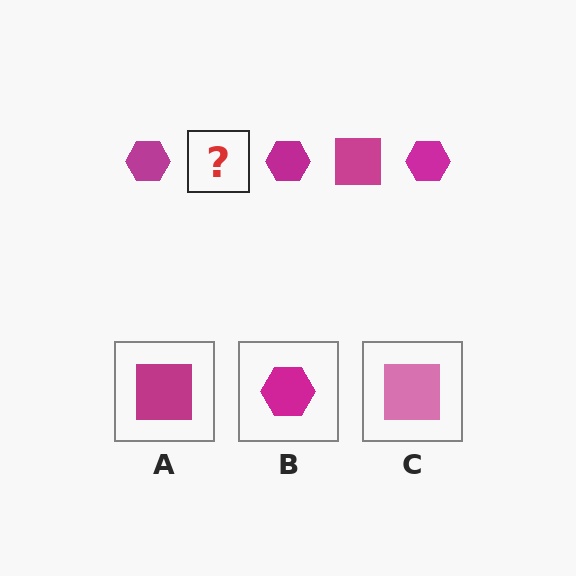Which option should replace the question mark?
Option A.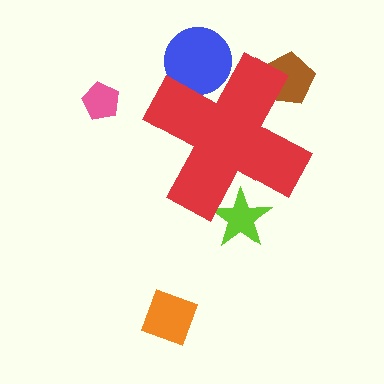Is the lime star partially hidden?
Yes, the lime star is partially hidden behind the red cross.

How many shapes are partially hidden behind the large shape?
3 shapes are partially hidden.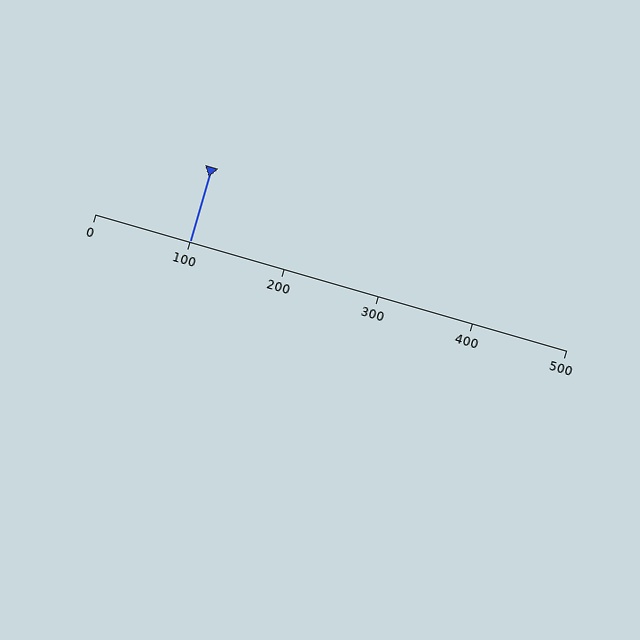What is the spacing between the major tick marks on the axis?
The major ticks are spaced 100 apart.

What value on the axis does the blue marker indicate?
The marker indicates approximately 100.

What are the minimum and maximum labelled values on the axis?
The axis runs from 0 to 500.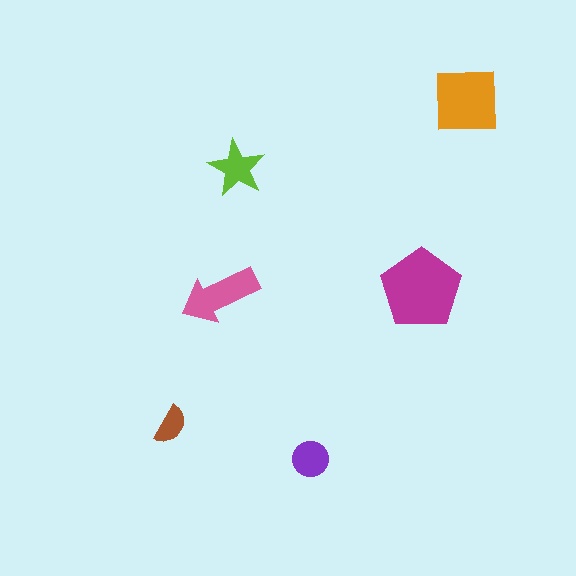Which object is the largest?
The magenta pentagon.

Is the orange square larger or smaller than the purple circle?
Larger.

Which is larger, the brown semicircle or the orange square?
The orange square.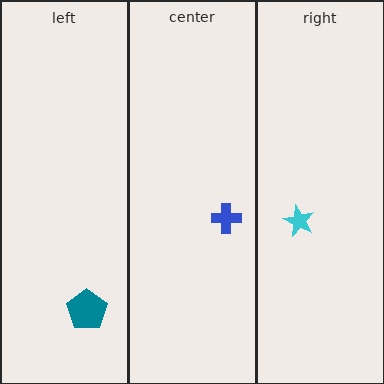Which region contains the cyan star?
The right region.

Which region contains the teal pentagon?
The left region.